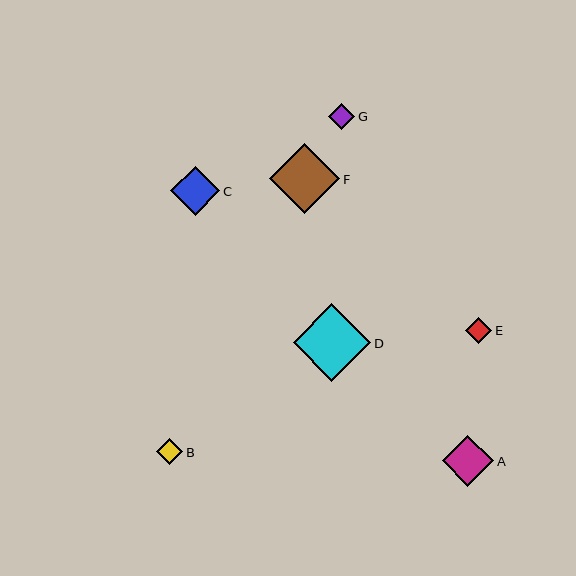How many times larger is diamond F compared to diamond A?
Diamond F is approximately 1.4 times the size of diamond A.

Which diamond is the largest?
Diamond D is the largest with a size of approximately 78 pixels.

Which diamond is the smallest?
Diamond B is the smallest with a size of approximately 26 pixels.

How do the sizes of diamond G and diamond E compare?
Diamond G and diamond E are approximately the same size.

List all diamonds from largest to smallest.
From largest to smallest: D, F, A, C, G, E, B.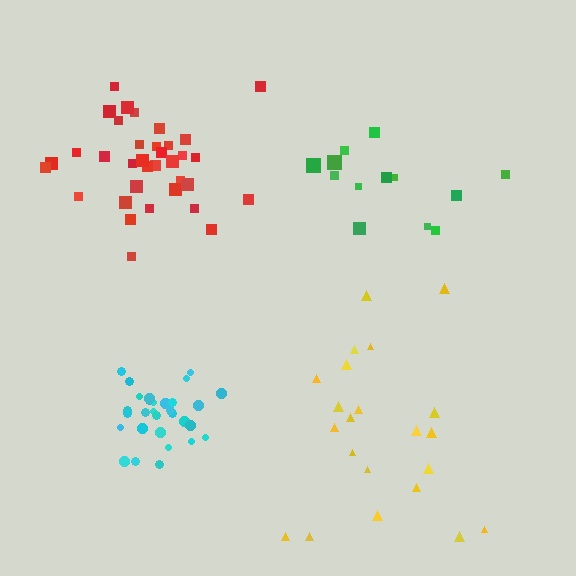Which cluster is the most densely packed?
Cyan.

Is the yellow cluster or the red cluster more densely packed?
Red.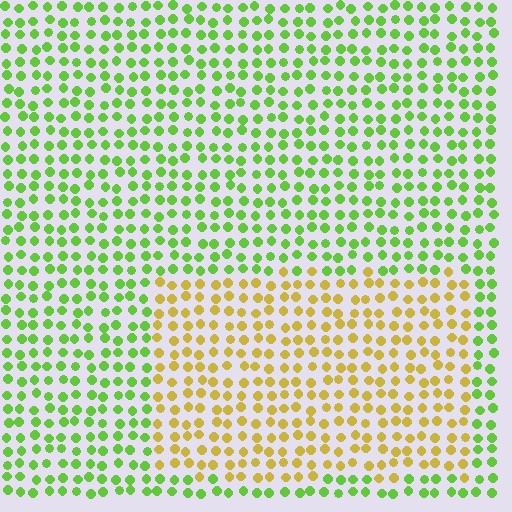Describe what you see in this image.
The image is filled with small lime elements in a uniform arrangement. A rectangle-shaped region is visible where the elements are tinted to a slightly different hue, forming a subtle color boundary.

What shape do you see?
I see a rectangle.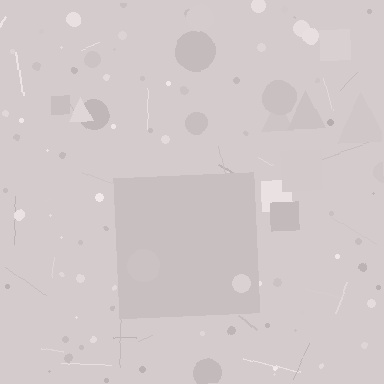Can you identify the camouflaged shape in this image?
The camouflaged shape is a square.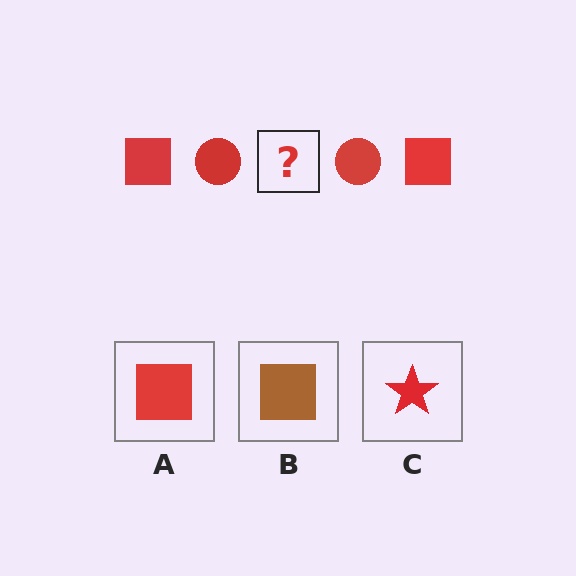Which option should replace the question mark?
Option A.